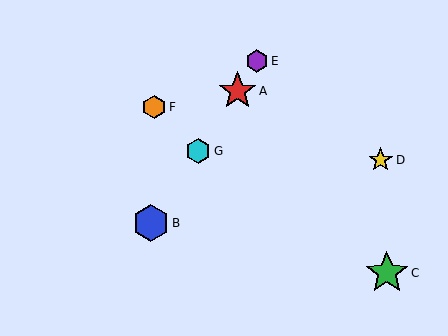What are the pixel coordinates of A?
Object A is at (237, 91).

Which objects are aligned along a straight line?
Objects A, B, E, G are aligned along a straight line.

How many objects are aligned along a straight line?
4 objects (A, B, E, G) are aligned along a straight line.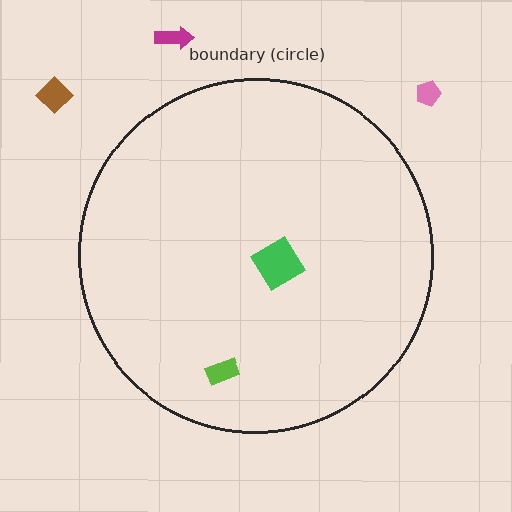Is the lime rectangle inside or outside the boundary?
Inside.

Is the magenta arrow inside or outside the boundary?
Outside.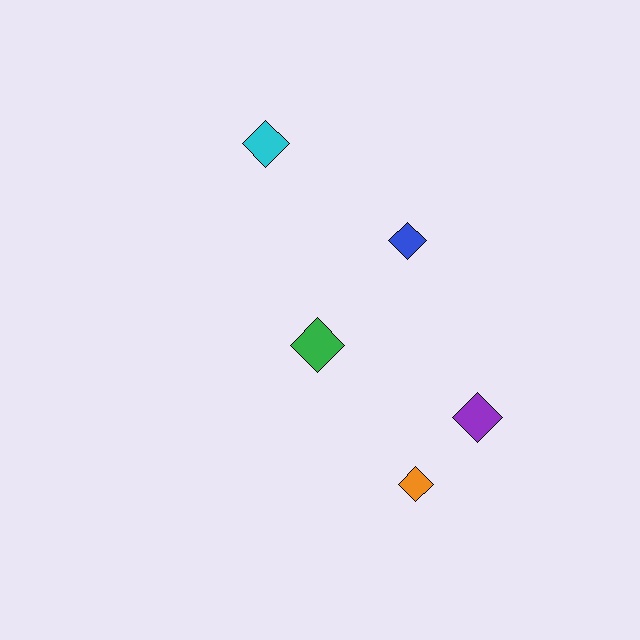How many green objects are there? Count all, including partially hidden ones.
There is 1 green object.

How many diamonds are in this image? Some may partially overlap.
There are 5 diamonds.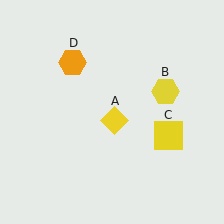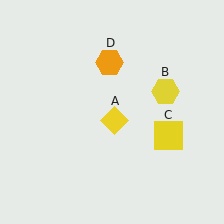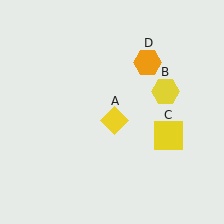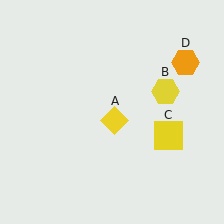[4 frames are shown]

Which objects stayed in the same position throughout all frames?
Yellow diamond (object A) and yellow hexagon (object B) and yellow square (object C) remained stationary.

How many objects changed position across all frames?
1 object changed position: orange hexagon (object D).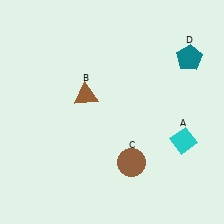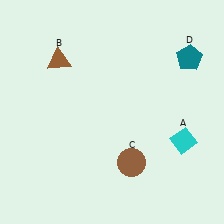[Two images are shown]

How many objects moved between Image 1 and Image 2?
1 object moved between the two images.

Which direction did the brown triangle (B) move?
The brown triangle (B) moved up.